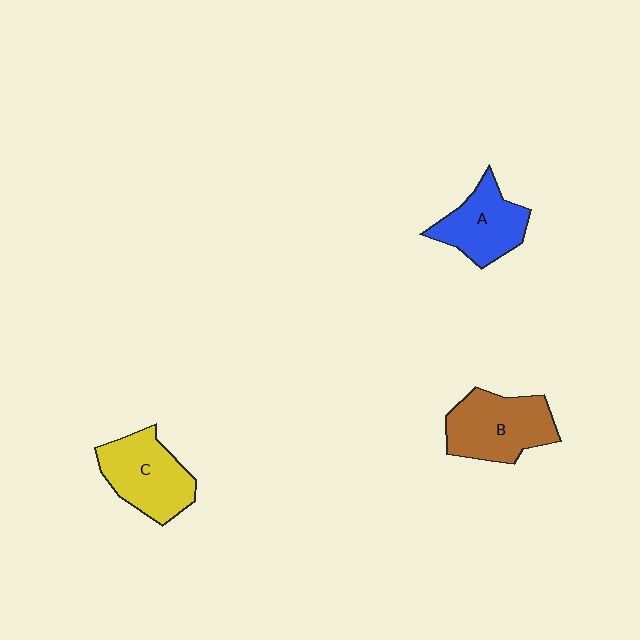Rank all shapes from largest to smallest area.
From largest to smallest: B (brown), C (yellow), A (blue).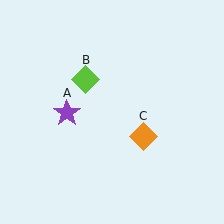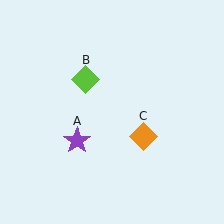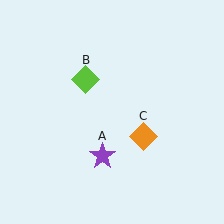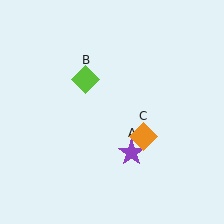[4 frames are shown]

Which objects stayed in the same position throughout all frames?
Lime diamond (object B) and orange diamond (object C) remained stationary.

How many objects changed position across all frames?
1 object changed position: purple star (object A).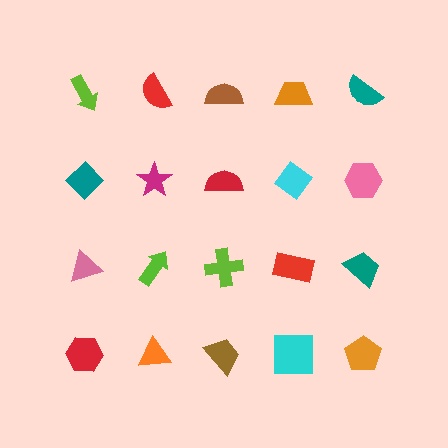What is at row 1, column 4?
An orange trapezoid.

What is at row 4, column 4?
A cyan square.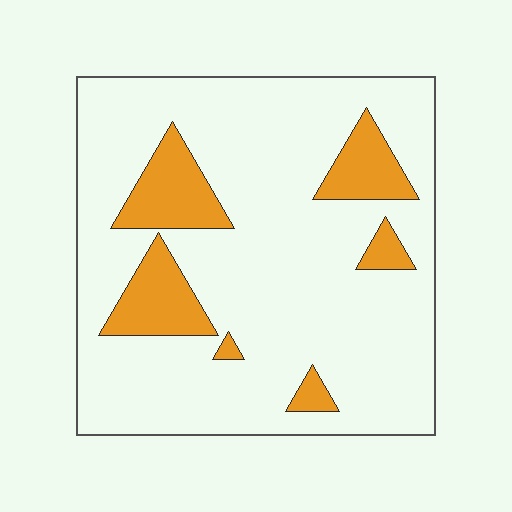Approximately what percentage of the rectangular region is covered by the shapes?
Approximately 15%.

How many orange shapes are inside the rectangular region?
6.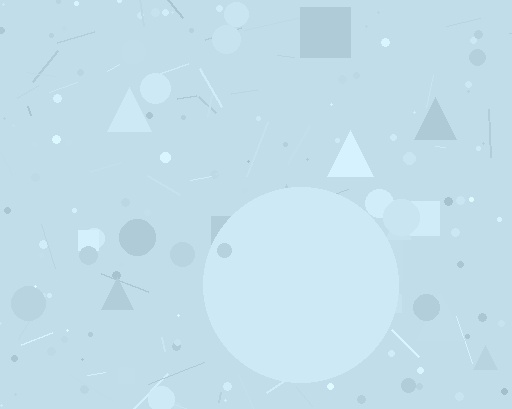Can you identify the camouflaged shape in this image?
The camouflaged shape is a circle.